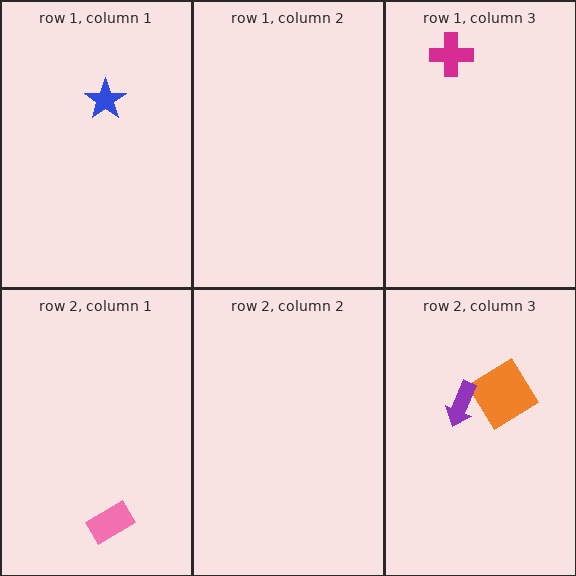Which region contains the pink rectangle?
The row 2, column 1 region.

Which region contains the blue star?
The row 1, column 1 region.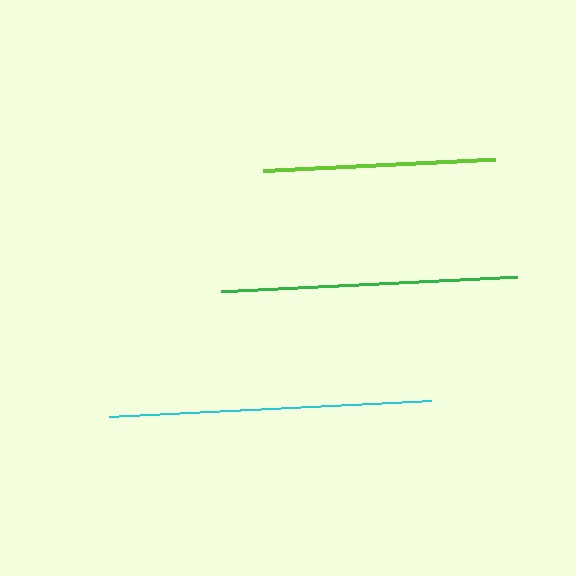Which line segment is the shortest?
The lime line is the shortest at approximately 232 pixels.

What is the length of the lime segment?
The lime segment is approximately 232 pixels long.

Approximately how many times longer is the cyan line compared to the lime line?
The cyan line is approximately 1.4 times the length of the lime line.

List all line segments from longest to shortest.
From longest to shortest: cyan, green, lime.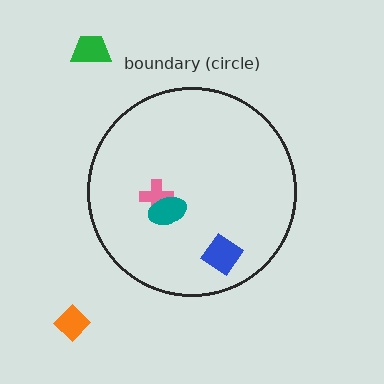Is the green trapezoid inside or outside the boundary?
Outside.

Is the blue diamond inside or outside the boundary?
Inside.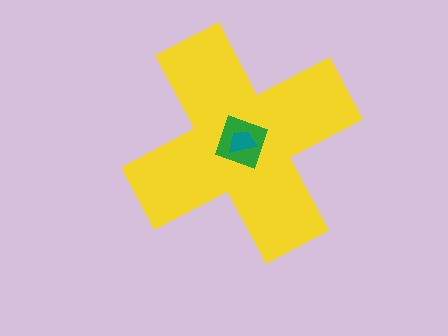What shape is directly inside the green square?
The teal trapezoid.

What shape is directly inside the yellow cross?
The green square.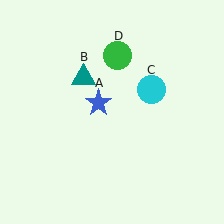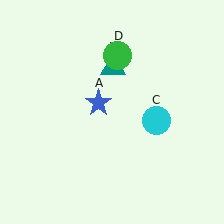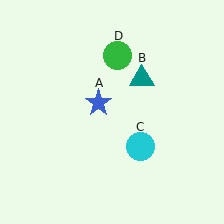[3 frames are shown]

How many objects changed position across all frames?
2 objects changed position: teal triangle (object B), cyan circle (object C).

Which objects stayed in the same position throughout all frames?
Blue star (object A) and green circle (object D) remained stationary.